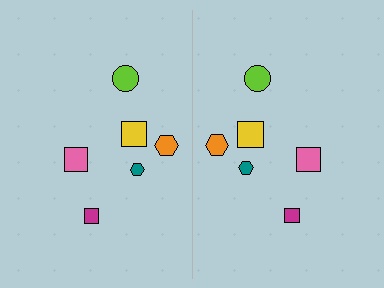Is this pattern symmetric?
Yes, this pattern has bilateral (reflection) symmetry.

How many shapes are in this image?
There are 12 shapes in this image.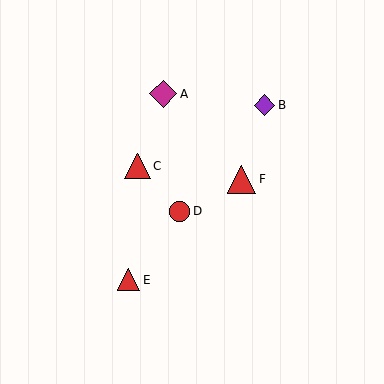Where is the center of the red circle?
The center of the red circle is at (180, 211).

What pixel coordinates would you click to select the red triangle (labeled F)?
Click at (242, 179) to select the red triangle F.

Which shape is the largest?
The red triangle (labeled F) is the largest.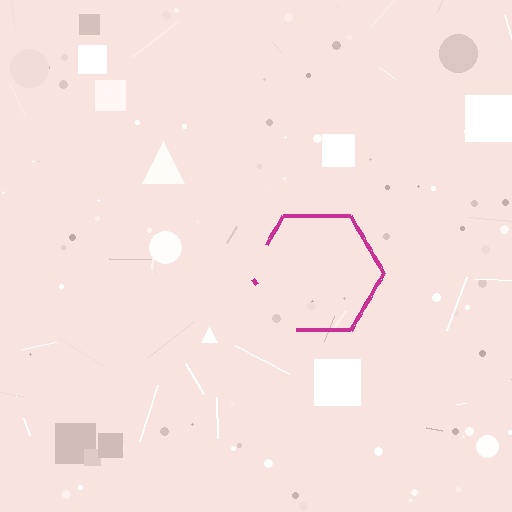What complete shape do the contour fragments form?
The contour fragments form a hexagon.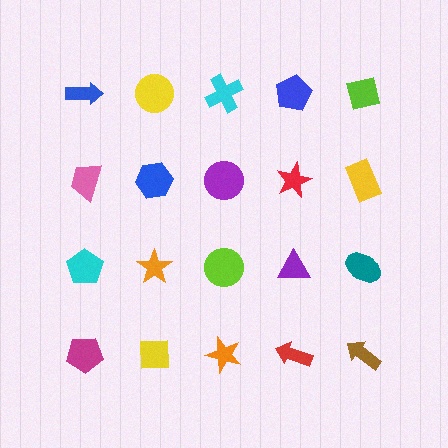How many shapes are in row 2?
5 shapes.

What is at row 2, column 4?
A red star.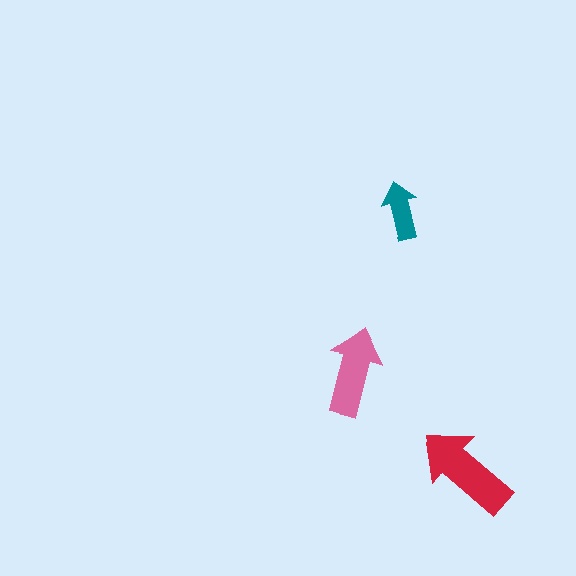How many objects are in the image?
There are 3 objects in the image.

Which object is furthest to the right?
The red arrow is rightmost.